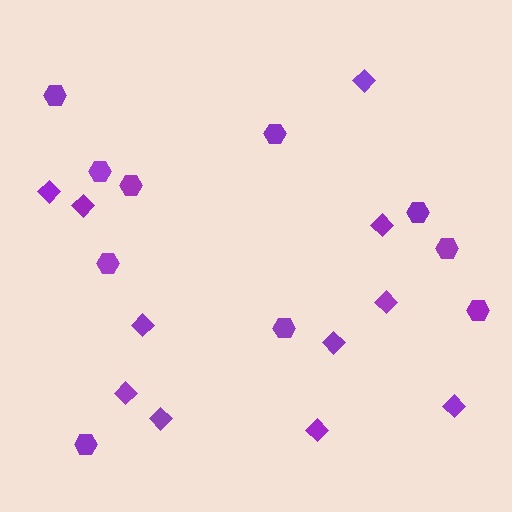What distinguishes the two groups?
There are 2 groups: one group of diamonds (11) and one group of hexagons (10).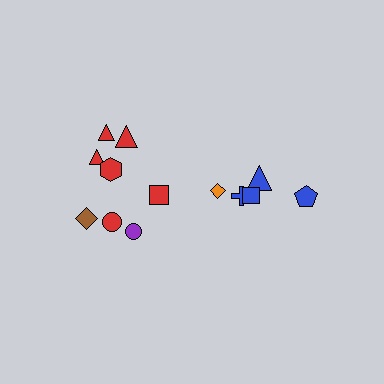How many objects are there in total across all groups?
There are 13 objects.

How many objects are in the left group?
There are 8 objects.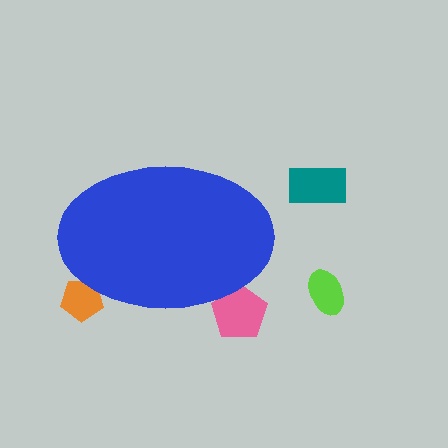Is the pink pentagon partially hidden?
Yes, the pink pentagon is partially hidden behind the blue ellipse.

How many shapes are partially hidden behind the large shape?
2 shapes are partially hidden.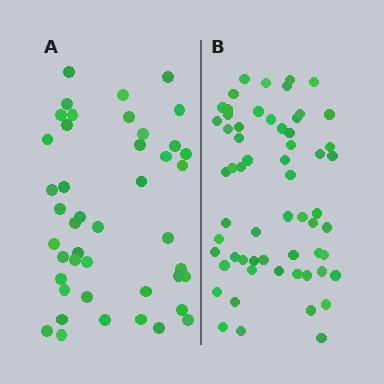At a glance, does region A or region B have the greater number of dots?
Region B (the right region) has more dots.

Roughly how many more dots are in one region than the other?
Region B has approximately 15 more dots than region A.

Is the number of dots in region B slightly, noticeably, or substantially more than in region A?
Region B has noticeably more, but not dramatically so. The ratio is roughly 1.4 to 1.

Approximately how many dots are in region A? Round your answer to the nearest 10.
About 40 dots. (The exact count is 44, which rounds to 40.)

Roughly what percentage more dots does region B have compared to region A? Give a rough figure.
About 35% more.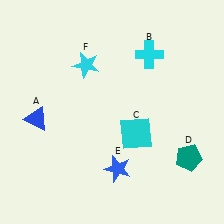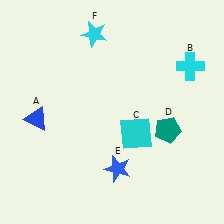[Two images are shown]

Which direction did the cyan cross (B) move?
The cyan cross (B) moved right.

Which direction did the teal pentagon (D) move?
The teal pentagon (D) moved up.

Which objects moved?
The objects that moved are: the cyan cross (B), the teal pentagon (D), the cyan star (F).